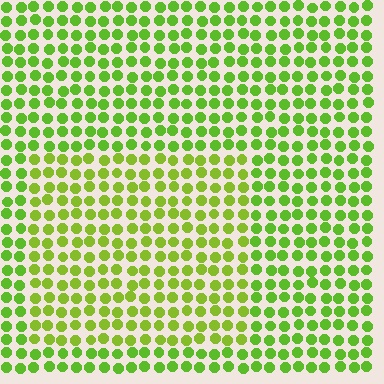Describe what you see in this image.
The image is filled with small lime elements in a uniform arrangement. A rectangle-shaped region is visible where the elements are tinted to a slightly different hue, forming a subtle color boundary.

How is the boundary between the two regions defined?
The boundary is defined purely by a slight shift in hue (about 17 degrees). Spacing, size, and orientation are identical on both sides.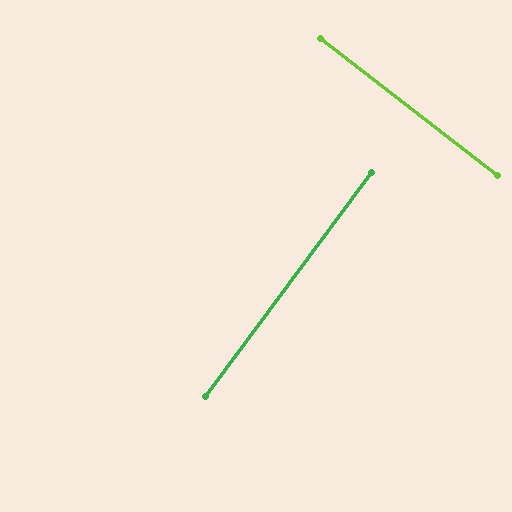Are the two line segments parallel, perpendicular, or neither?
Perpendicular — they meet at approximately 89°.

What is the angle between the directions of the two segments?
Approximately 89 degrees.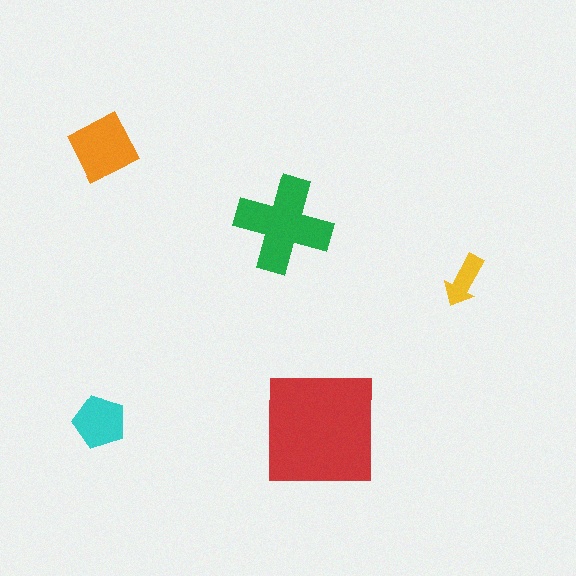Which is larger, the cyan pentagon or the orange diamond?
The orange diamond.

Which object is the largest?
The red square.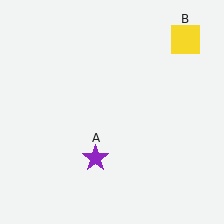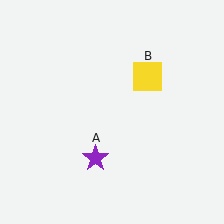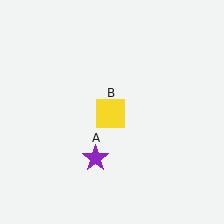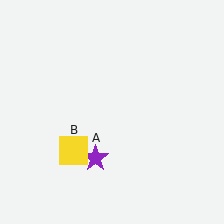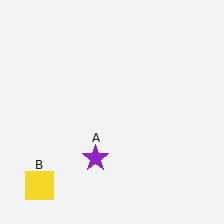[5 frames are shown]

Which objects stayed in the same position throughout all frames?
Purple star (object A) remained stationary.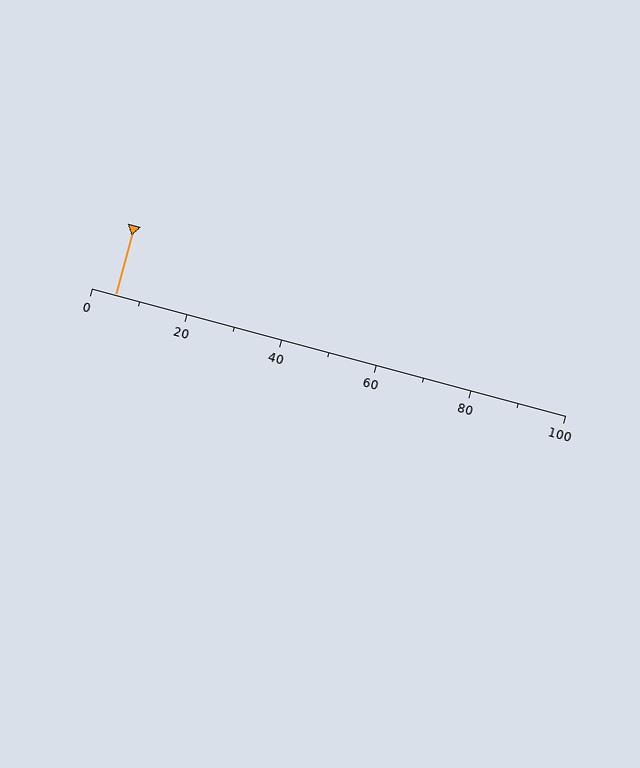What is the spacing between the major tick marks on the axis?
The major ticks are spaced 20 apart.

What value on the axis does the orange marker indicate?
The marker indicates approximately 5.